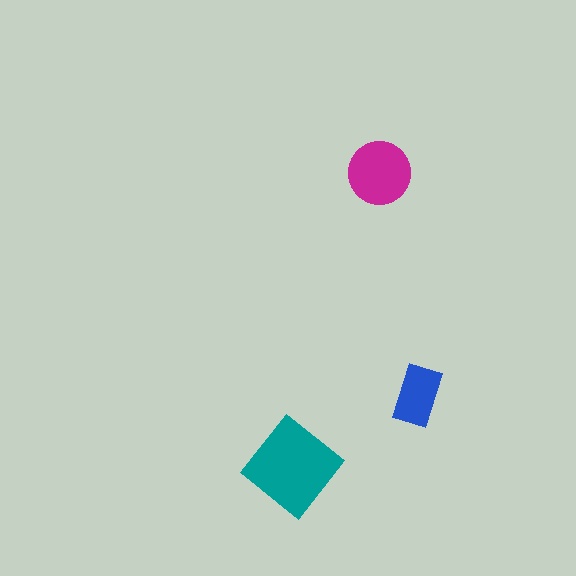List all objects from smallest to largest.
The blue rectangle, the magenta circle, the teal diamond.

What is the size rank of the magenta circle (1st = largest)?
2nd.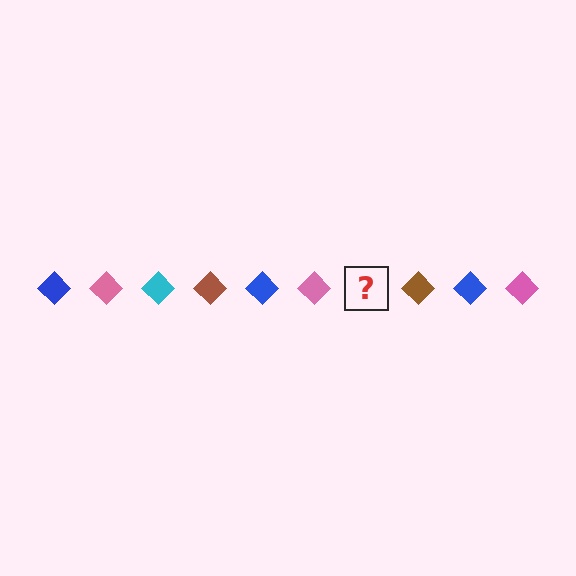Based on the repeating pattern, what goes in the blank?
The blank should be a cyan diamond.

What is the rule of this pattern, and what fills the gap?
The rule is that the pattern cycles through blue, pink, cyan, brown diamonds. The gap should be filled with a cyan diamond.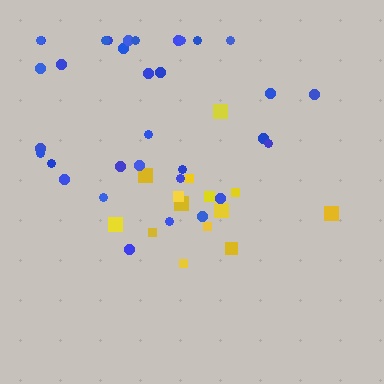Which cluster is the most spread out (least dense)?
Blue.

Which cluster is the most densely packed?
Yellow.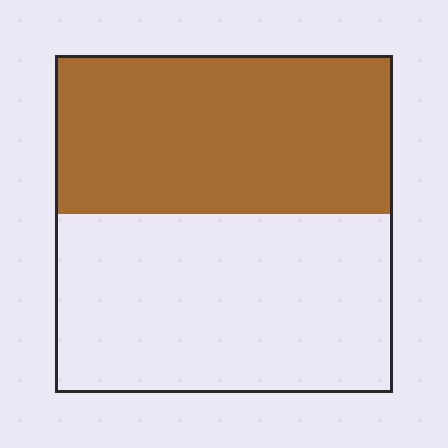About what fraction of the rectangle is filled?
About one half (1/2).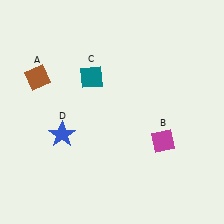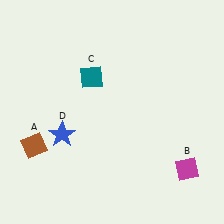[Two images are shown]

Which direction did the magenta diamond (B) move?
The magenta diamond (B) moved down.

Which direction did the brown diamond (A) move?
The brown diamond (A) moved down.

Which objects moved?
The objects that moved are: the brown diamond (A), the magenta diamond (B).